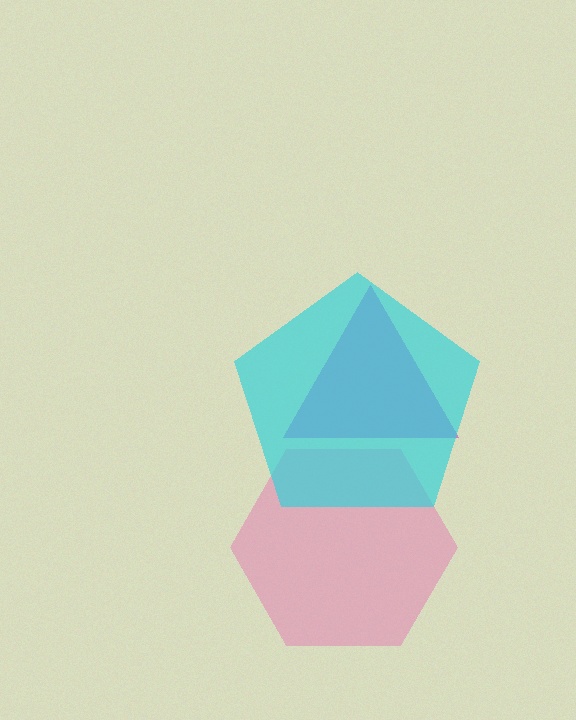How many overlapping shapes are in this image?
There are 3 overlapping shapes in the image.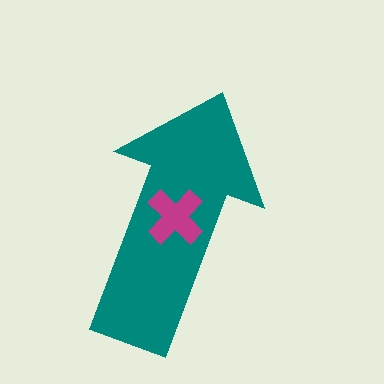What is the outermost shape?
The teal arrow.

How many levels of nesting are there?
2.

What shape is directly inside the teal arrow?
The magenta cross.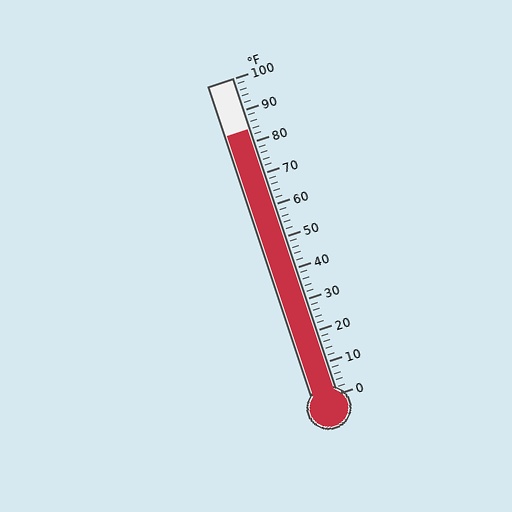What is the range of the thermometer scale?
The thermometer scale ranges from 0°F to 100°F.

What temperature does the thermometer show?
The thermometer shows approximately 84°F.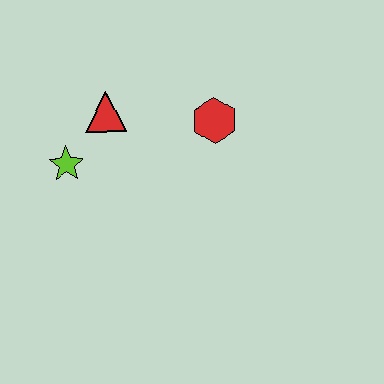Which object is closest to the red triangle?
The lime star is closest to the red triangle.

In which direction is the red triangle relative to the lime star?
The red triangle is above the lime star.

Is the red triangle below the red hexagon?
No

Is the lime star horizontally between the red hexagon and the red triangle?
No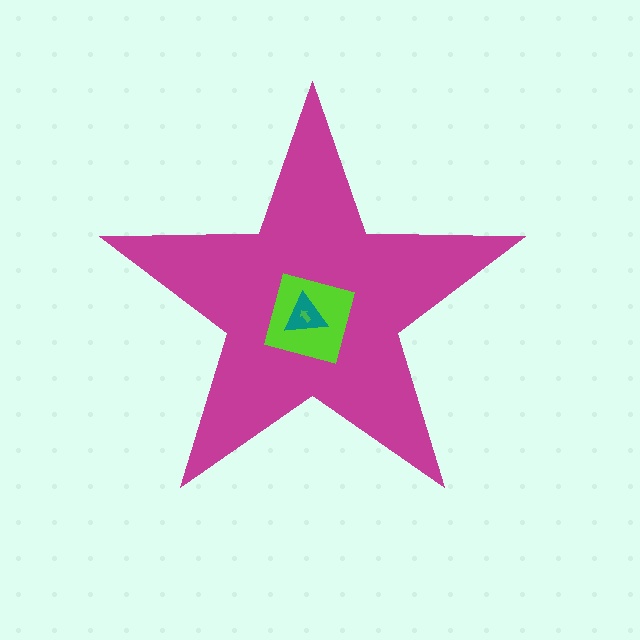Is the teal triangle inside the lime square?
Yes.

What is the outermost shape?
The magenta star.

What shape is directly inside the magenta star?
The lime square.